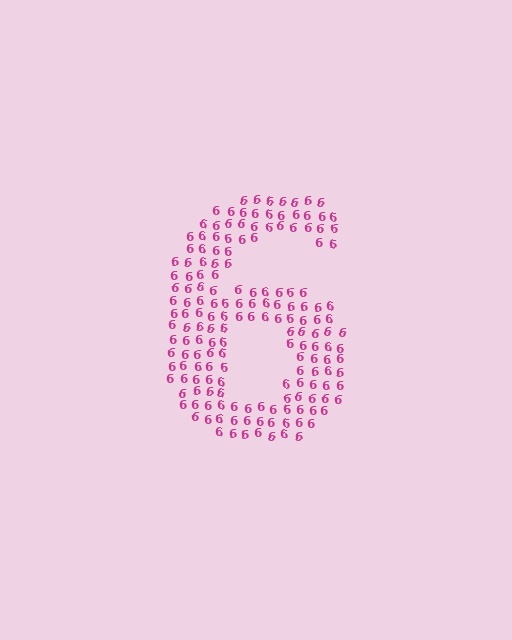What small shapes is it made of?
It is made of small digit 6's.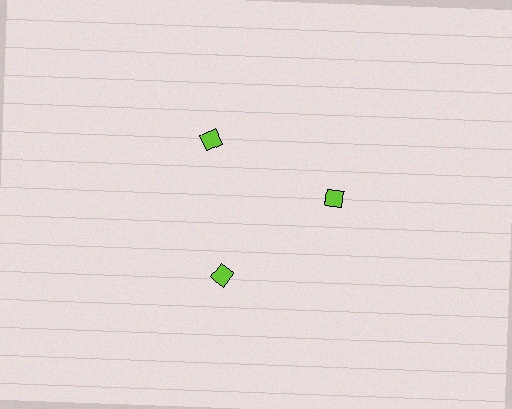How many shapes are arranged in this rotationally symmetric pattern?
There are 3 shapes, arranged in 3 groups of 1.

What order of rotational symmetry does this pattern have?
This pattern has 3-fold rotational symmetry.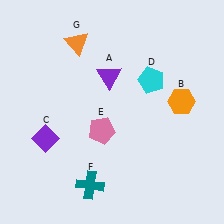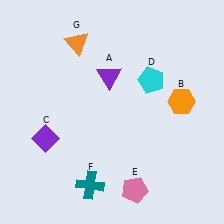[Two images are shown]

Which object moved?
The pink pentagon (E) moved down.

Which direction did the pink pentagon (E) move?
The pink pentagon (E) moved down.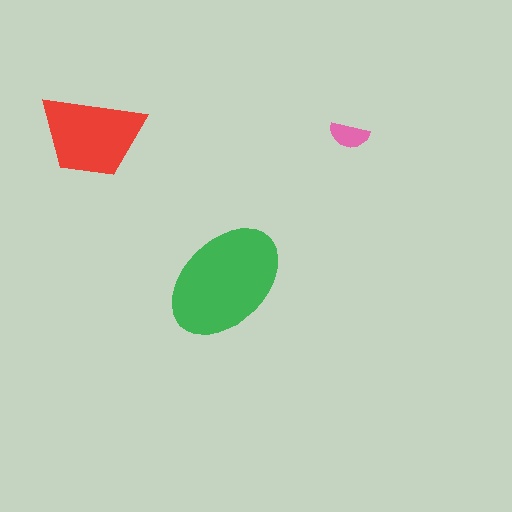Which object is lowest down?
The green ellipse is bottommost.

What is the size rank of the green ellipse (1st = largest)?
1st.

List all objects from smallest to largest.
The pink semicircle, the red trapezoid, the green ellipse.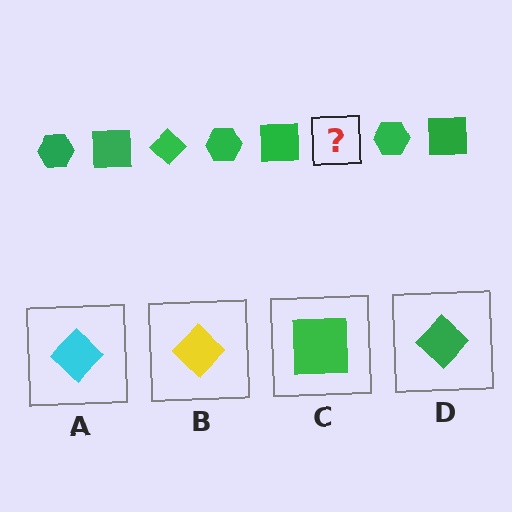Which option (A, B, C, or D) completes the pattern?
D.